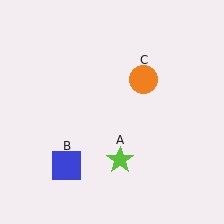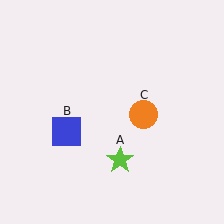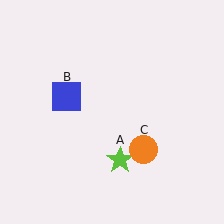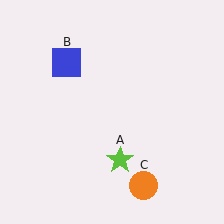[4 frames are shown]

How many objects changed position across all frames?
2 objects changed position: blue square (object B), orange circle (object C).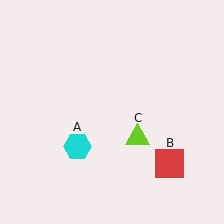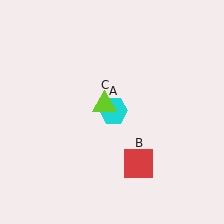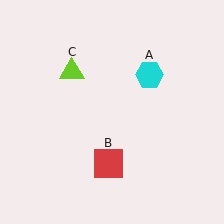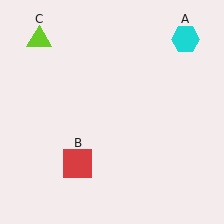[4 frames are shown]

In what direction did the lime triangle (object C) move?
The lime triangle (object C) moved up and to the left.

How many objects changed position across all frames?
3 objects changed position: cyan hexagon (object A), red square (object B), lime triangle (object C).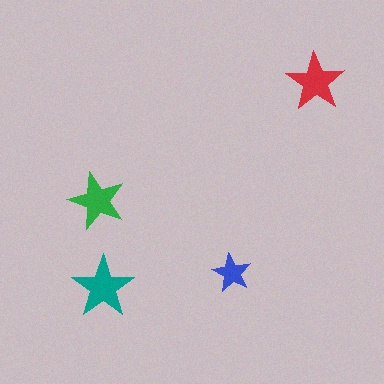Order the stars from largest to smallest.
the teal one, the red one, the green one, the blue one.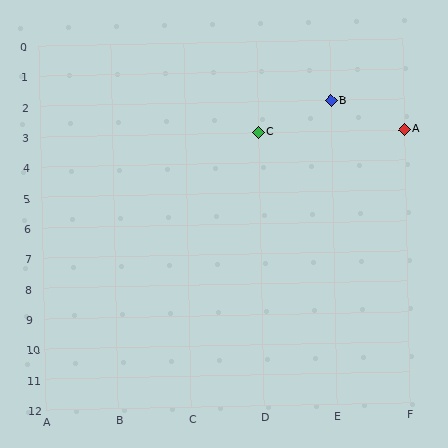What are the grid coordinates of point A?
Point A is at grid coordinates (F, 3).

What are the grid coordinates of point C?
Point C is at grid coordinates (D, 3).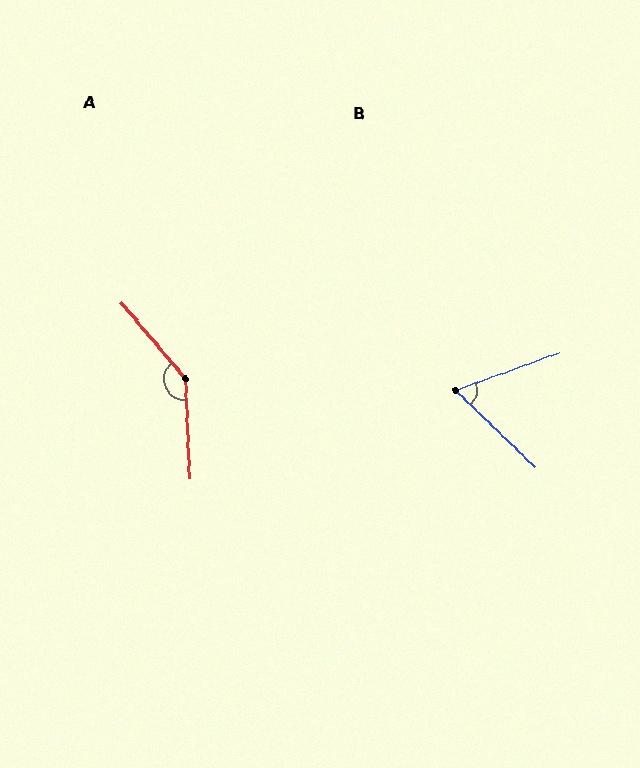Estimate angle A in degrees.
Approximately 142 degrees.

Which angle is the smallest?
B, at approximately 64 degrees.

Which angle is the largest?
A, at approximately 142 degrees.